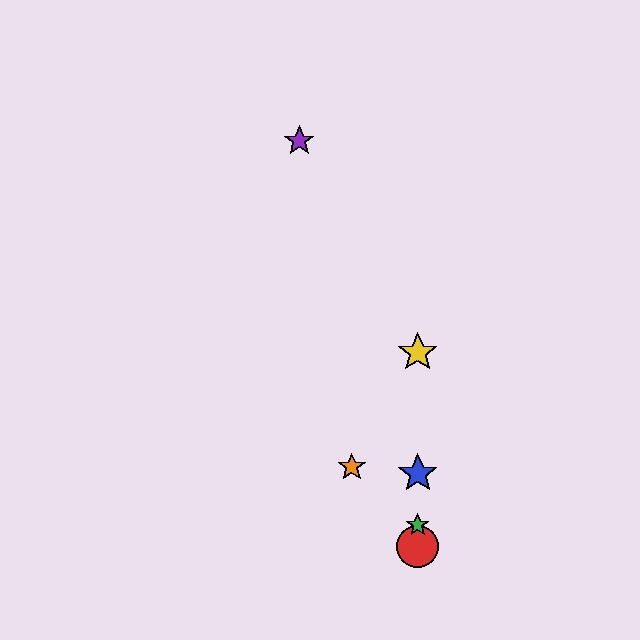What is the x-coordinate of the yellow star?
The yellow star is at x≈418.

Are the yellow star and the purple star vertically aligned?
No, the yellow star is at x≈418 and the purple star is at x≈299.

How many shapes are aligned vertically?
4 shapes (the red circle, the blue star, the green star, the yellow star) are aligned vertically.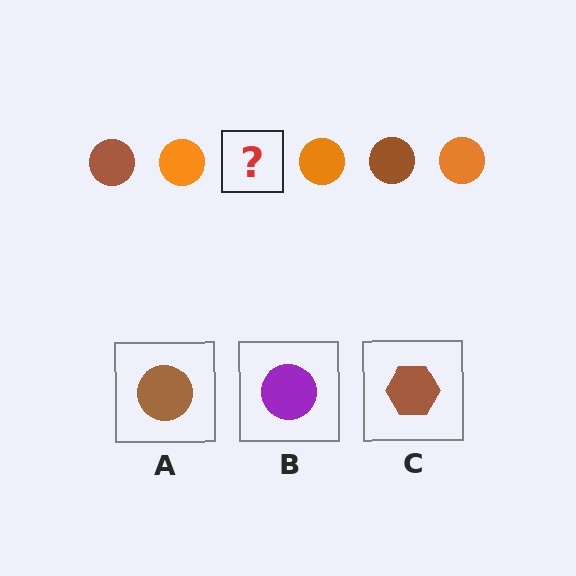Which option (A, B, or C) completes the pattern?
A.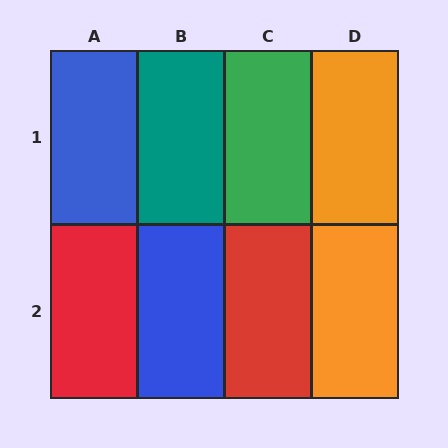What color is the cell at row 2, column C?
Red.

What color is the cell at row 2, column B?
Blue.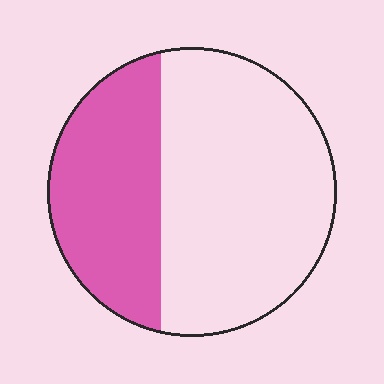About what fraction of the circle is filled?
About three eighths (3/8).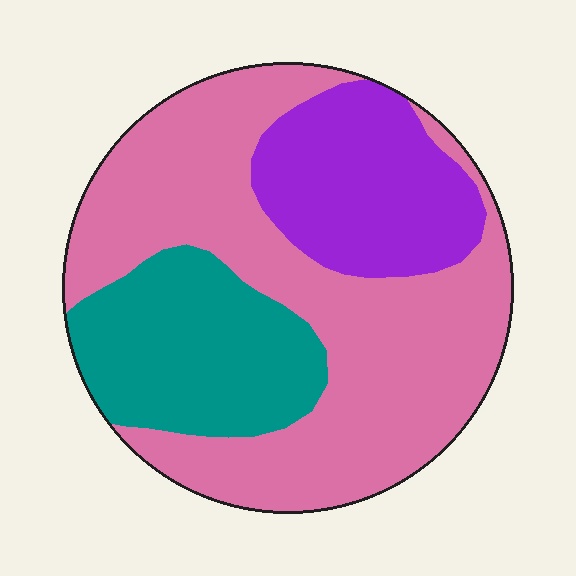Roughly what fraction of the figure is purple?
Purple covers about 20% of the figure.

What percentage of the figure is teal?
Teal covers roughly 25% of the figure.